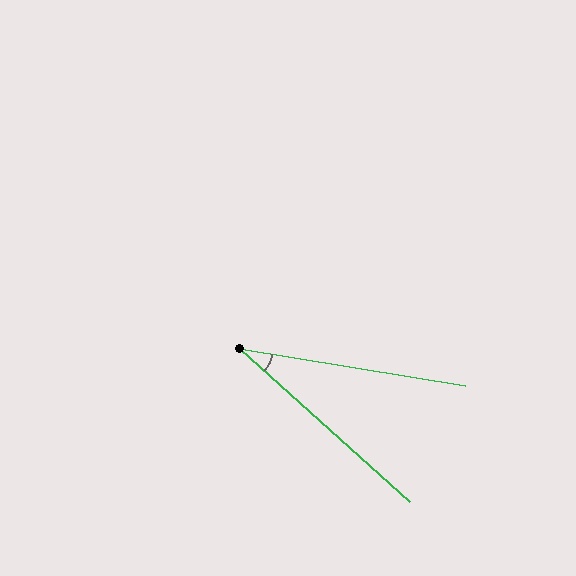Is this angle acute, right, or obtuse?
It is acute.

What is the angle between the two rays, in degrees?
Approximately 33 degrees.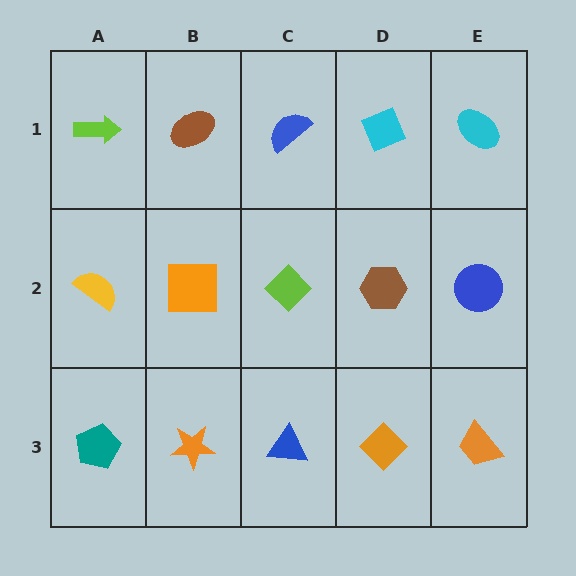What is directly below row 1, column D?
A brown hexagon.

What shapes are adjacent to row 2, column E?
A cyan ellipse (row 1, column E), an orange trapezoid (row 3, column E), a brown hexagon (row 2, column D).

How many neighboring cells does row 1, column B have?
3.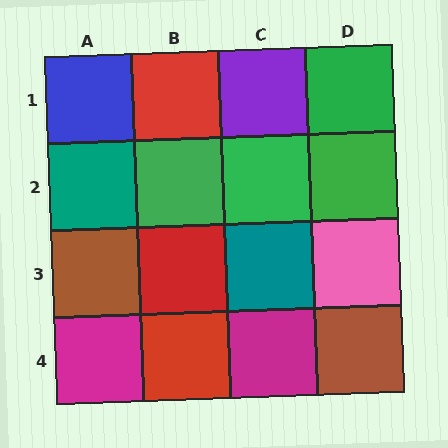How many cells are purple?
1 cell is purple.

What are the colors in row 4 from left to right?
Magenta, red, magenta, brown.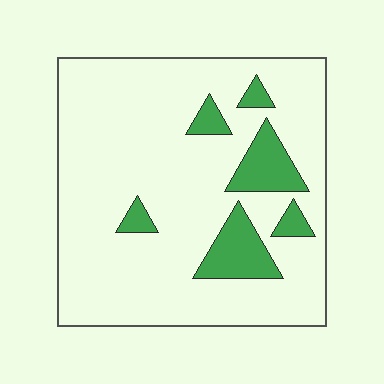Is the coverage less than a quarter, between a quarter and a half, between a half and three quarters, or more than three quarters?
Less than a quarter.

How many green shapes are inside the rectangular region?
6.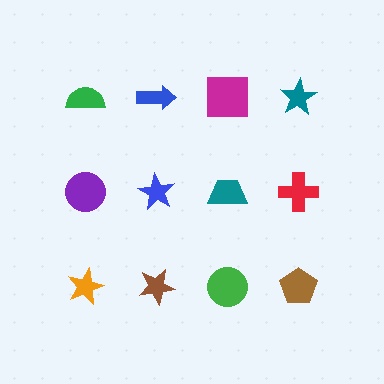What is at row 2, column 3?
A teal trapezoid.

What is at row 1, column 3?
A magenta square.